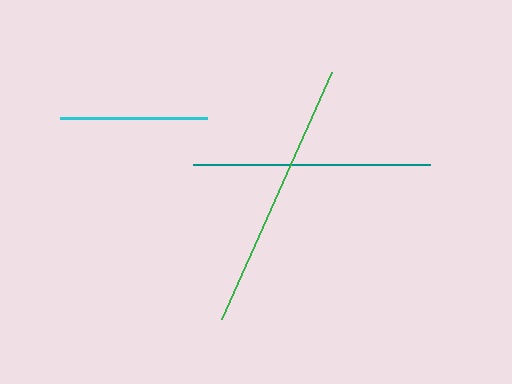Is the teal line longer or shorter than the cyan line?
The teal line is longer than the cyan line.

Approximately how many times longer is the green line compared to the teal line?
The green line is approximately 1.1 times the length of the teal line.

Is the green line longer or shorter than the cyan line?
The green line is longer than the cyan line.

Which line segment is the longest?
The green line is the longest at approximately 270 pixels.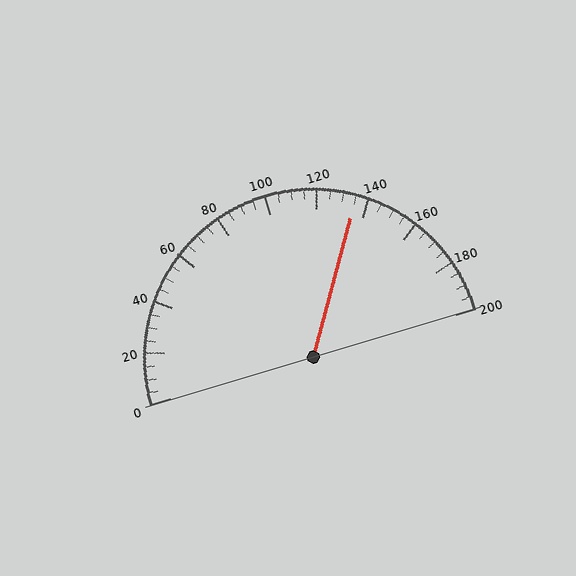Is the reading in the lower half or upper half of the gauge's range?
The reading is in the upper half of the range (0 to 200).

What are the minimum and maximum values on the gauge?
The gauge ranges from 0 to 200.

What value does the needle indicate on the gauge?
The needle indicates approximately 135.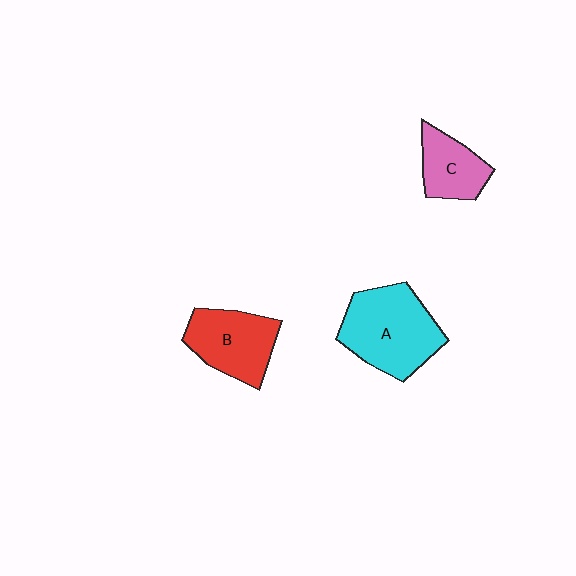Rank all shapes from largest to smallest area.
From largest to smallest: A (cyan), B (red), C (pink).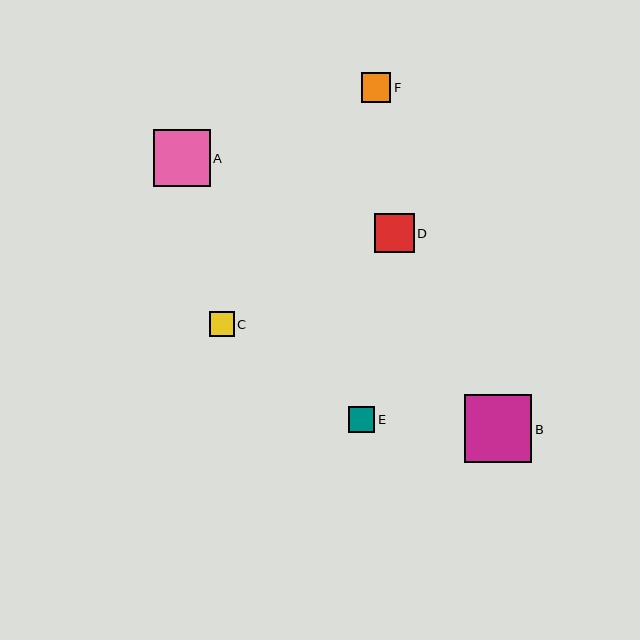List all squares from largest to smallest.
From largest to smallest: B, A, D, F, E, C.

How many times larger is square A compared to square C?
Square A is approximately 2.3 times the size of square C.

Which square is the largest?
Square B is the largest with a size of approximately 68 pixels.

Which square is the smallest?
Square C is the smallest with a size of approximately 24 pixels.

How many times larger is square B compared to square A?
Square B is approximately 1.2 times the size of square A.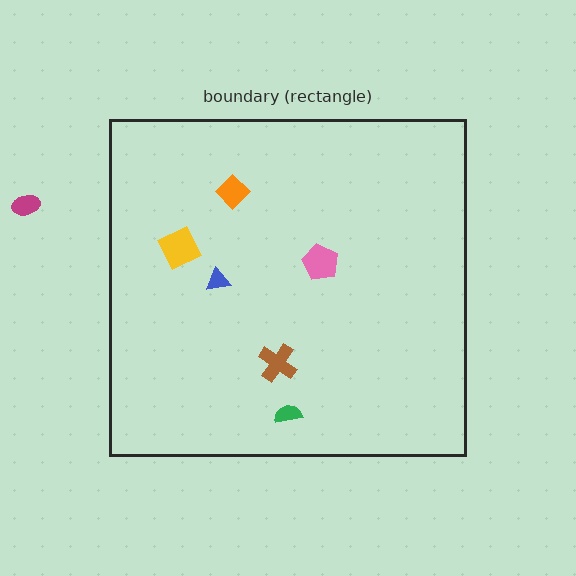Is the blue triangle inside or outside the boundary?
Inside.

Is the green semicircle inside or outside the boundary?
Inside.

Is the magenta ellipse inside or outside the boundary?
Outside.